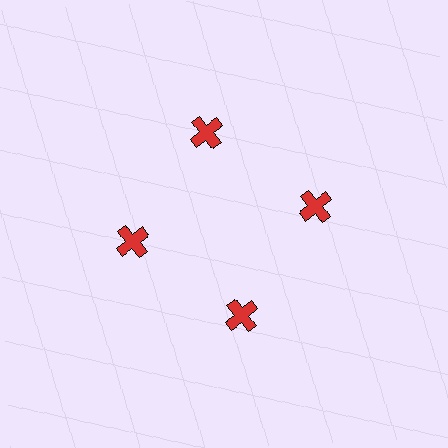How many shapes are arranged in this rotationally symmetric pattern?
There are 4 shapes, arranged in 4 groups of 1.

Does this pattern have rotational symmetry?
Yes, this pattern has 4-fold rotational symmetry. It looks the same after rotating 90 degrees around the center.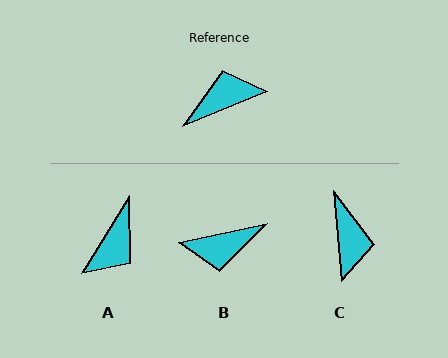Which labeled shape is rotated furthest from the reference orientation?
B, about 170 degrees away.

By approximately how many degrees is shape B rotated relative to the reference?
Approximately 170 degrees counter-clockwise.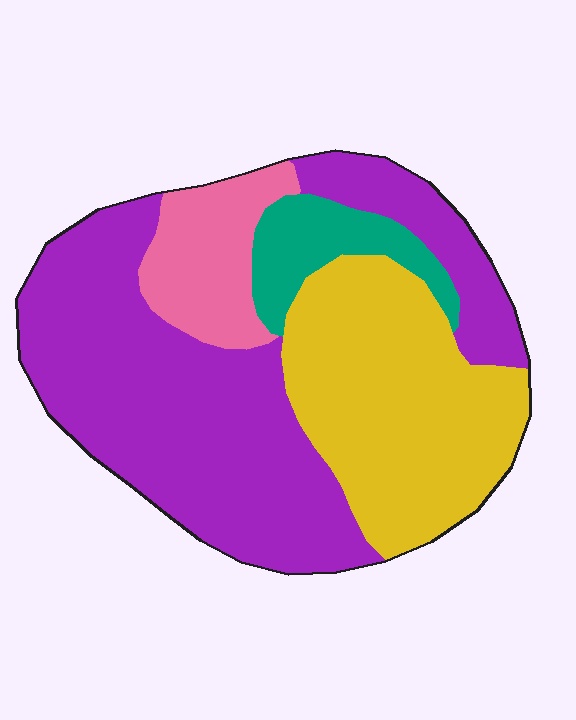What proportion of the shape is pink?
Pink takes up less than a sixth of the shape.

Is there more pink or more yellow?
Yellow.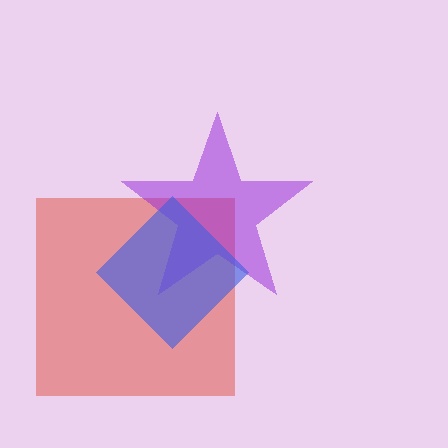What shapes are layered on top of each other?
The layered shapes are: a red square, a purple star, a blue diamond.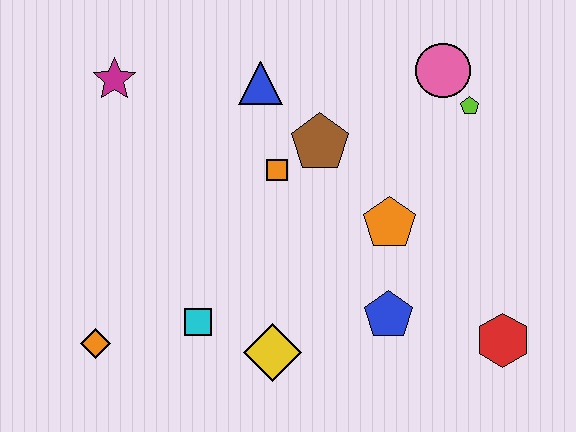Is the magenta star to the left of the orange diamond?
No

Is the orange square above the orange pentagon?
Yes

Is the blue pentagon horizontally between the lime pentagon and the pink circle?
No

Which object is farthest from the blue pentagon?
The magenta star is farthest from the blue pentagon.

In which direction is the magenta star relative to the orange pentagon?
The magenta star is to the left of the orange pentagon.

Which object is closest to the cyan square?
The yellow diamond is closest to the cyan square.